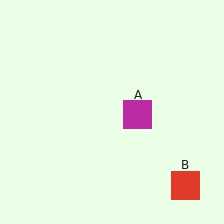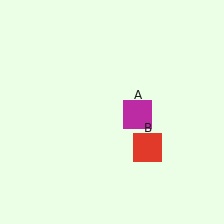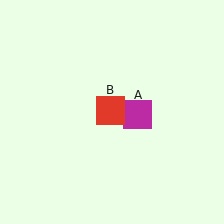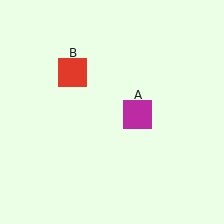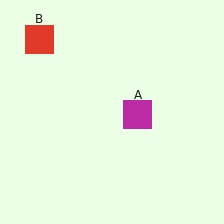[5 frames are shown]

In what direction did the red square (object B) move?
The red square (object B) moved up and to the left.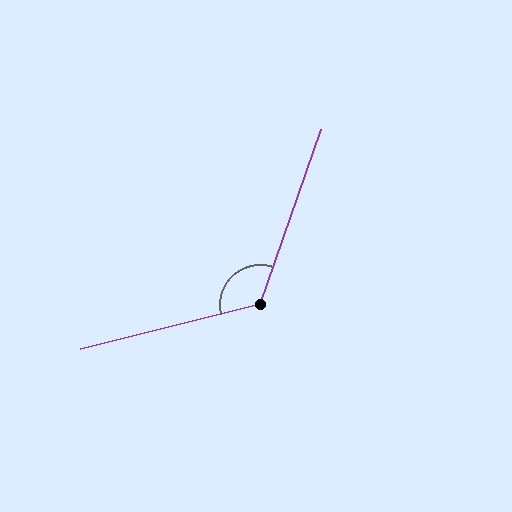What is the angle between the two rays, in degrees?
Approximately 123 degrees.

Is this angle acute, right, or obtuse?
It is obtuse.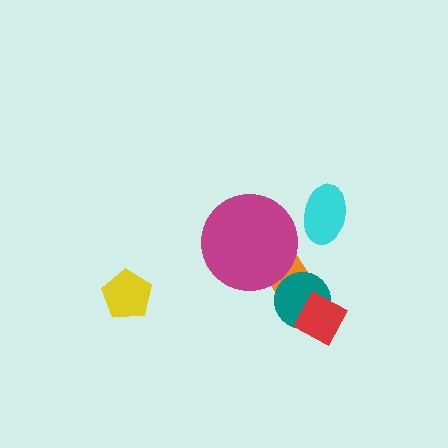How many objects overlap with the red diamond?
1 object overlaps with the red diamond.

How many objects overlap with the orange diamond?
2 objects overlap with the orange diamond.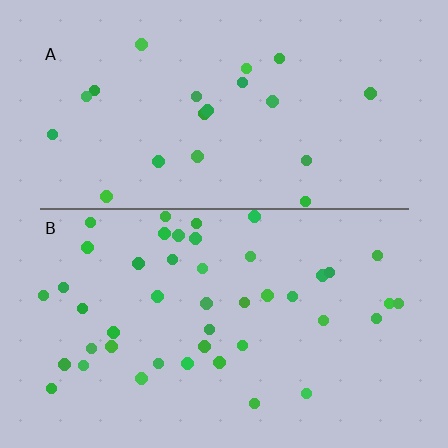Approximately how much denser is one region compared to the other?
Approximately 2.1× — region B over region A.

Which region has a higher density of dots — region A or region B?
B (the bottom).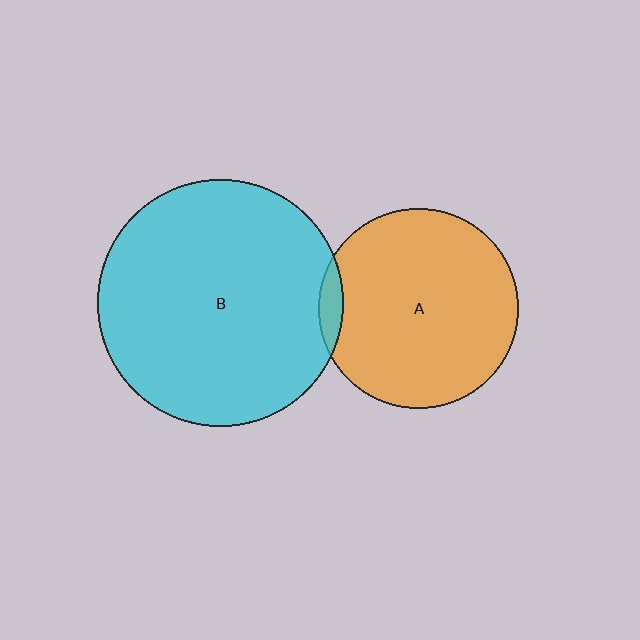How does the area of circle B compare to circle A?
Approximately 1.5 times.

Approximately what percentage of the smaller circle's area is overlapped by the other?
Approximately 5%.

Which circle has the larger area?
Circle B (cyan).